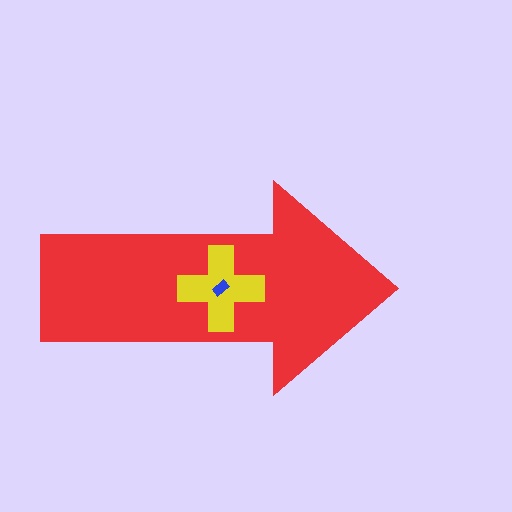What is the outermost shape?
The red arrow.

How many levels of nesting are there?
3.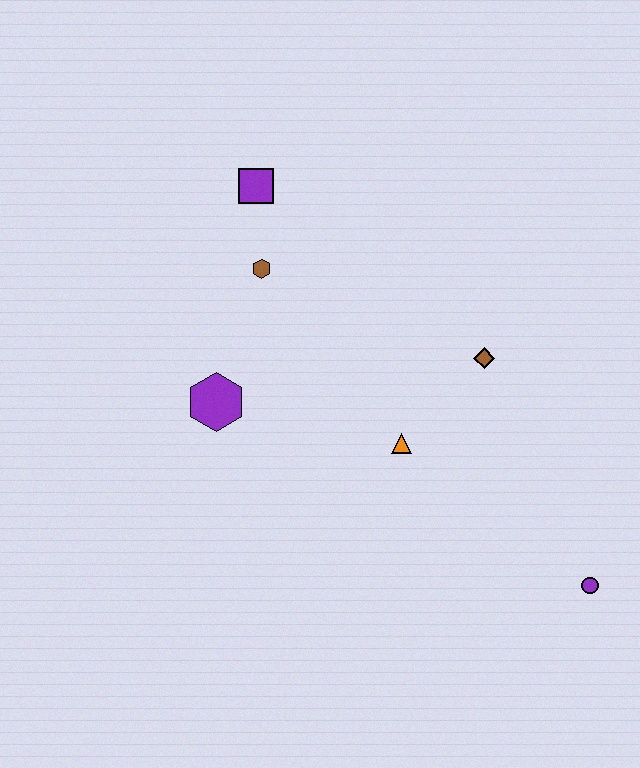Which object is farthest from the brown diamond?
The purple square is farthest from the brown diamond.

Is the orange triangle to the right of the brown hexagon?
Yes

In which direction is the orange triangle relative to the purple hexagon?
The orange triangle is to the right of the purple hexagon.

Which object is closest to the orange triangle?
The brown diamond is closest to the orange triangle.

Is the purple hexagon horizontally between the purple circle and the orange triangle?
No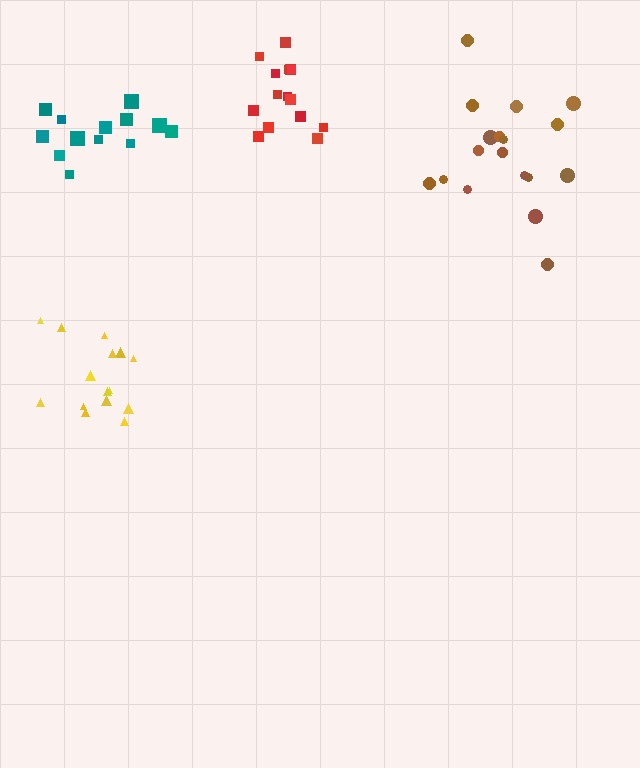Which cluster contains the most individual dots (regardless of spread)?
Brown (18).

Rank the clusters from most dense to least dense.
yellow, red, teal, brown.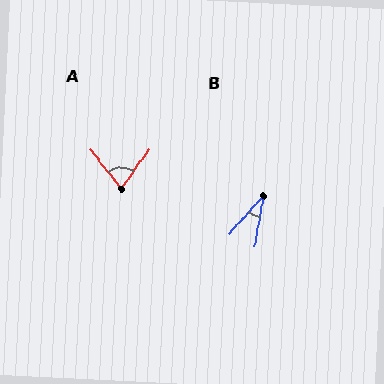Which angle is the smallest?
B, at approximately 31 degrees.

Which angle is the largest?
A, at approximately 74 degrees.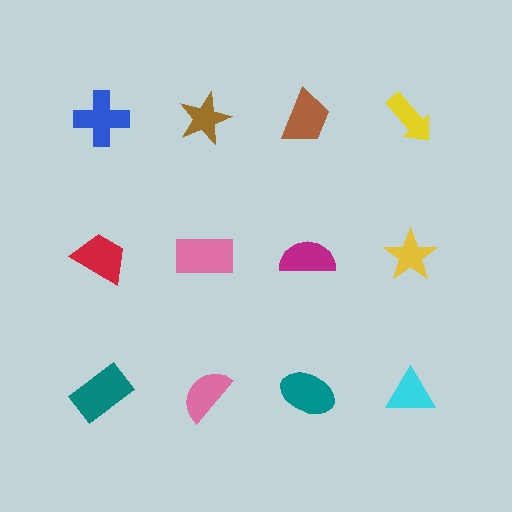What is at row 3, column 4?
A cyan triangle.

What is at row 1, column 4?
A yellow arrow.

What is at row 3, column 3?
A teal ellipse.